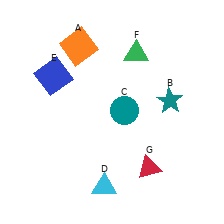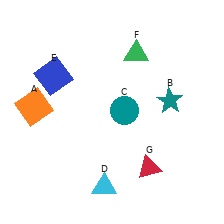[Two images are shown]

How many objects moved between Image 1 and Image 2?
1 object moved between the two images.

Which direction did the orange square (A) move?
The orange square (A) moved down.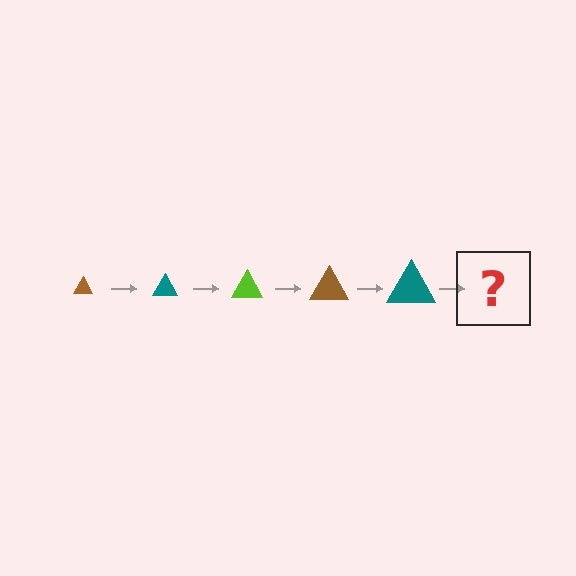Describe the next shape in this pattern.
It should be a lime triangle, larger than the previous one.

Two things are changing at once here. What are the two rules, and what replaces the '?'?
The two rules are that the triangle grows larger each step and the color cycles through brown, teal, and lime. The '?' should be a lime triangle, larger than the previous one.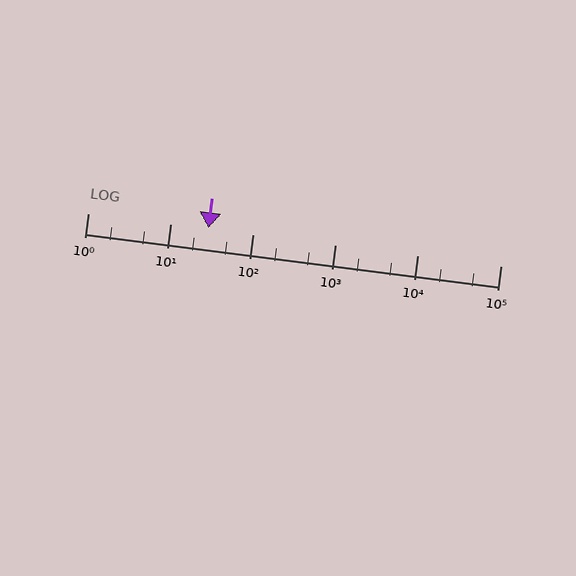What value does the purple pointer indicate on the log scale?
The pointer indicates approximately 29.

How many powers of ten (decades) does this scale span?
The scale spans 5 decades, from 1 to 100000.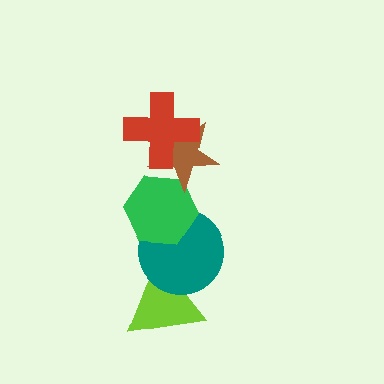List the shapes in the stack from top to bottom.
From top to bottom: the red cross, the brown star, the green hexagon, the teal circle, the lime triangle.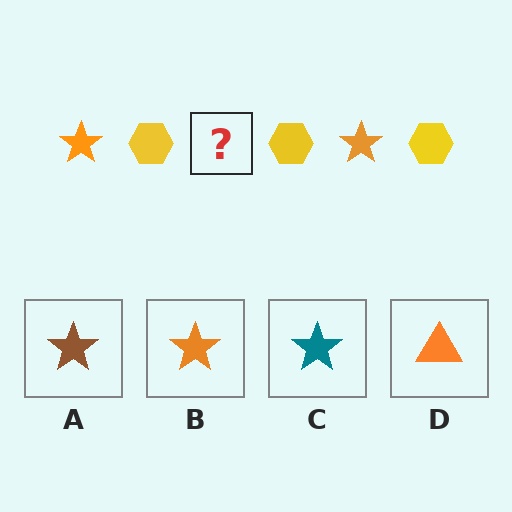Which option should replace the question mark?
Option B.